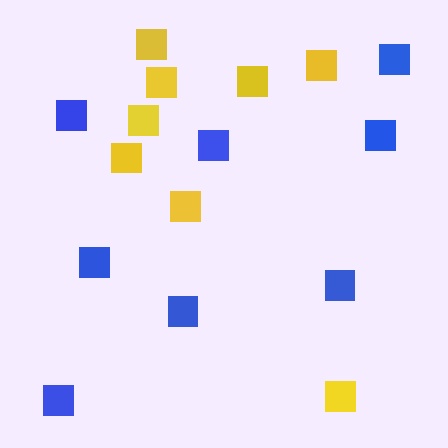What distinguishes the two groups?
There are 2 groups: one group of yellow squares (8) and one group of blue squares (8).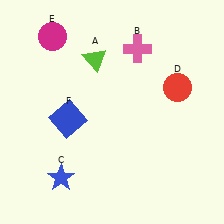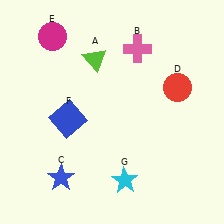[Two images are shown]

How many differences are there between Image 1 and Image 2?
There is 1 difference between the two images.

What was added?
A cyan star (G) was added in Image 2.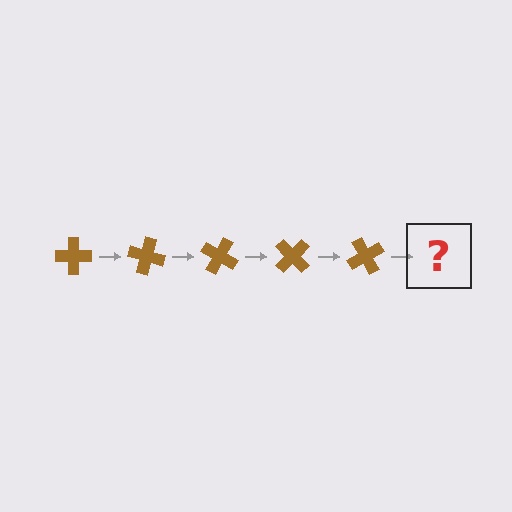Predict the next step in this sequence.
The next step is a brown cross rotated 75 degrees.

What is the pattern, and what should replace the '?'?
The pattern is that the cross rotates 15 degrees each step. The '?' should be a brown cross rotated 75 degrees.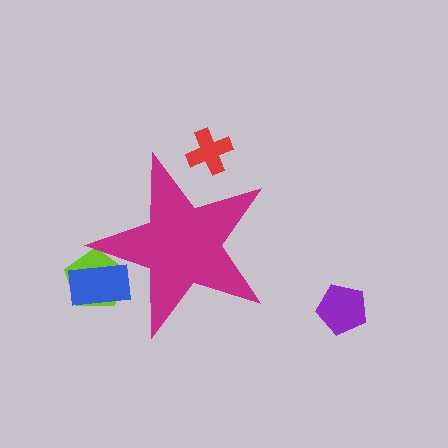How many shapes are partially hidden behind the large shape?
3 shapes are partially hidden.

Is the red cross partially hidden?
Yes, the red cross is partially hidden behind the magenta star.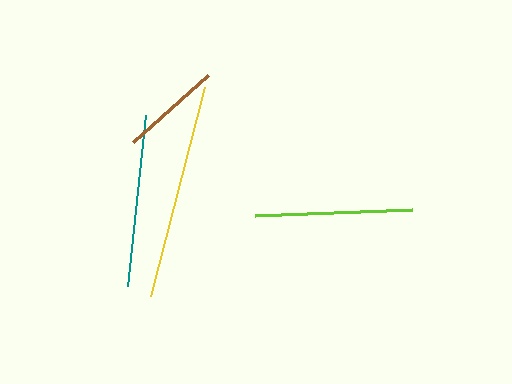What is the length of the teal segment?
The teal segment is approximately 172 pixels long.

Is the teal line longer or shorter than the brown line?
The teal line is longer than the brown line.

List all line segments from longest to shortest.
From longest to shortest: yellow, teal, lime, brown.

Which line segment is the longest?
The yellow line is the longest at approximately 216 pixels.